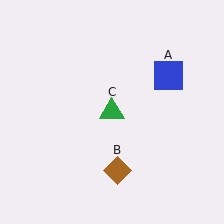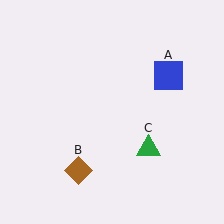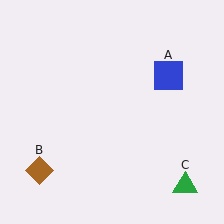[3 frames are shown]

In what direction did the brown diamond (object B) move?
The brown diamond (object B) moved left.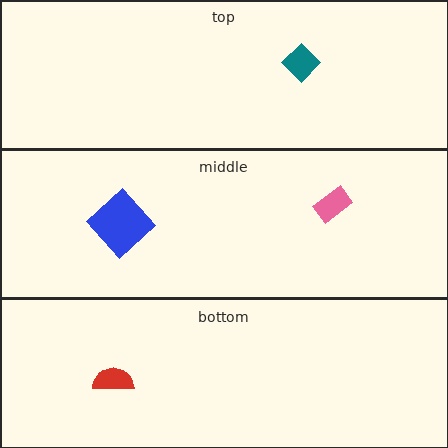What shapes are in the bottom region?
The red semicircle.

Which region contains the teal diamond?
The top region.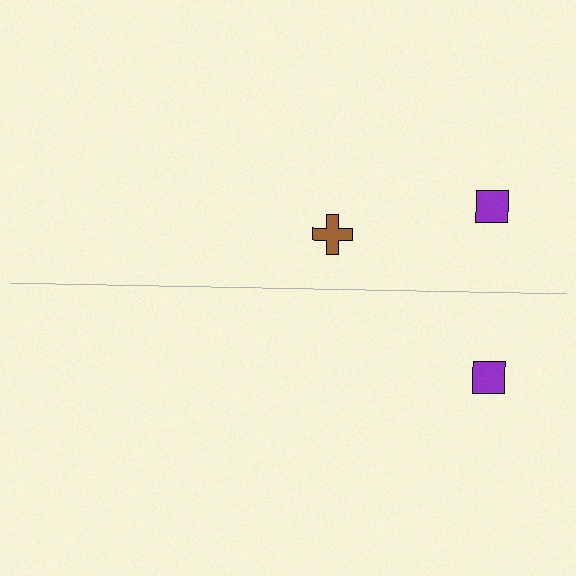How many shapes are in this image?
There are 3 shapes in this image.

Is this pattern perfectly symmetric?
No, the pattern is not perfectly symmetric. A brown cross is missing from the bottom side.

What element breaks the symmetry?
A brown cross is missing from the bottom side.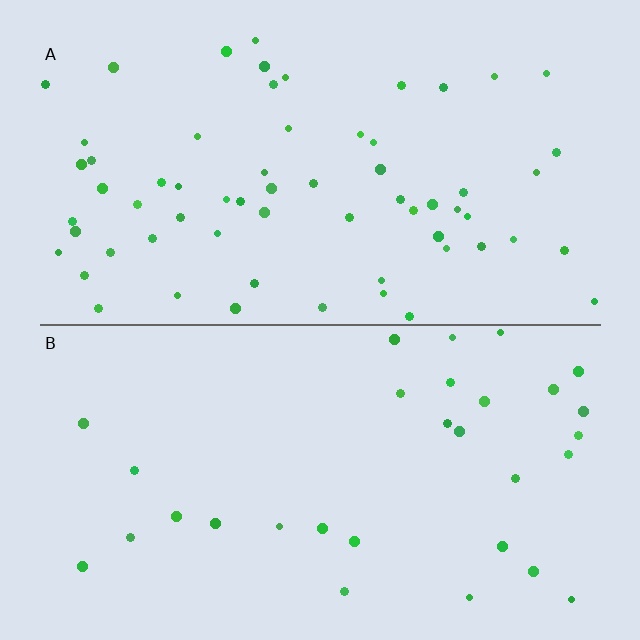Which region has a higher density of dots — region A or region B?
A (the top).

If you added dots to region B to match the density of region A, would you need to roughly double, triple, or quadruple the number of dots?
Approximately double.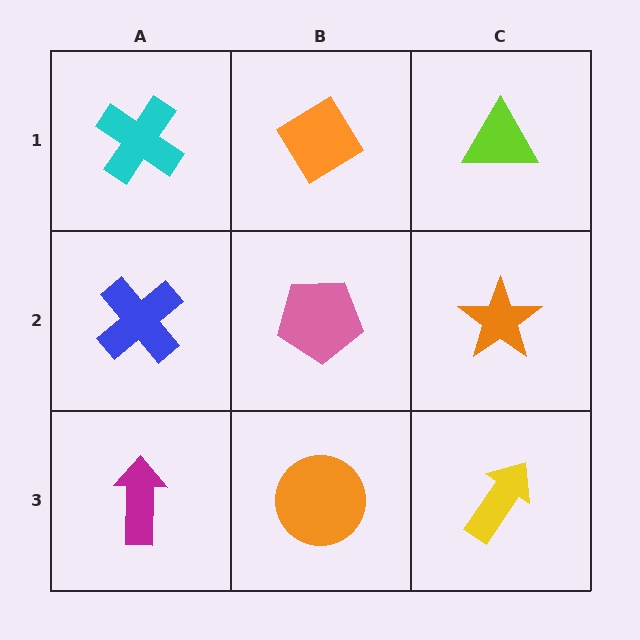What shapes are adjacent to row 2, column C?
A lime triangle (row 1, column C), a yellow arrow (row 3, column C), a pink pentagon (row 2, column B).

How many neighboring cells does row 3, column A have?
2.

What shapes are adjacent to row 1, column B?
A pink pentagon (row 2, column B), a cyan cross (row 1, column A), a lime triangle (row 1, column C).